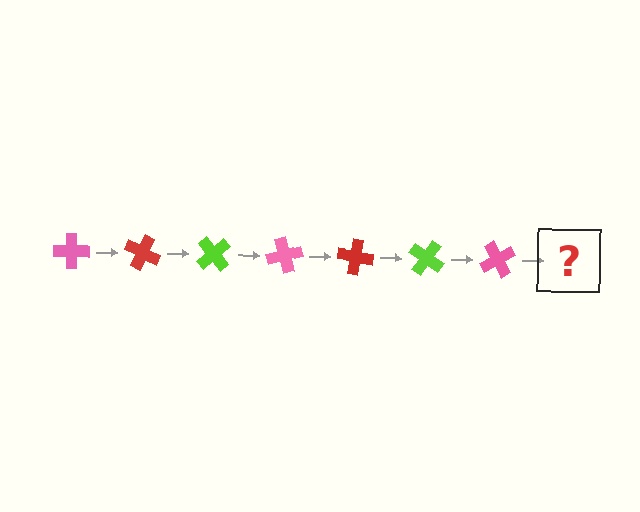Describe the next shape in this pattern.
It should be a red cross, rotated 175 degrees from the start.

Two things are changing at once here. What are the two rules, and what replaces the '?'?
The two rules are that it rotates 25 degrees each step and the color cycles through pink, red, and lime. The '?' should be a red cross, rotated 175 degrees from the start.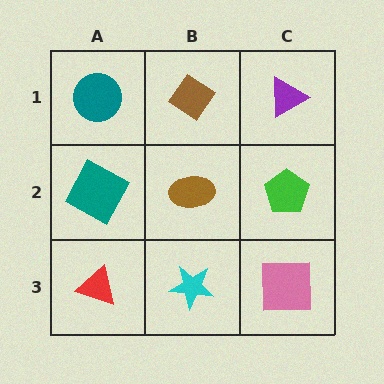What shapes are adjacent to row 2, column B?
A brown diamond (row 1, column B), a cyan star (row 3, column B), a teal square (row 2, column A), a green pentagon (row 2, column C).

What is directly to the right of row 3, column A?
A cyan star.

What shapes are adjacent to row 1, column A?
A teal square (row 2, column A), a brown diamond (row 1, column B).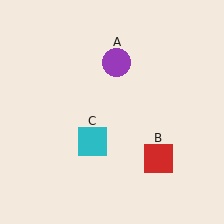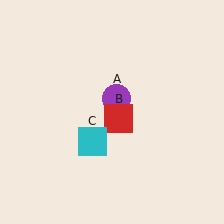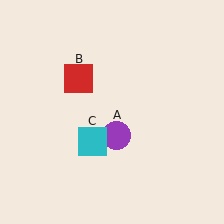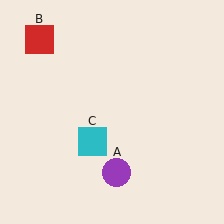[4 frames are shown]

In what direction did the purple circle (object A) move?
The purple circle (object A) moved down.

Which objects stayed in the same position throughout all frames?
Cyan square (object C) remained stationary.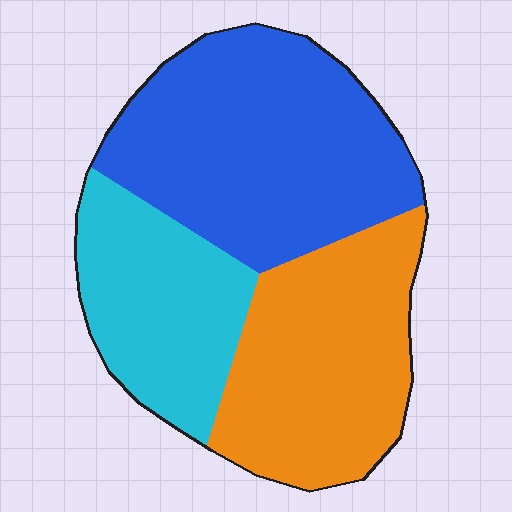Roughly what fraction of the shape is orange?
Orange covers about 35% of the shape.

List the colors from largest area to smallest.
From largest to smallest: blue, orange, cyan.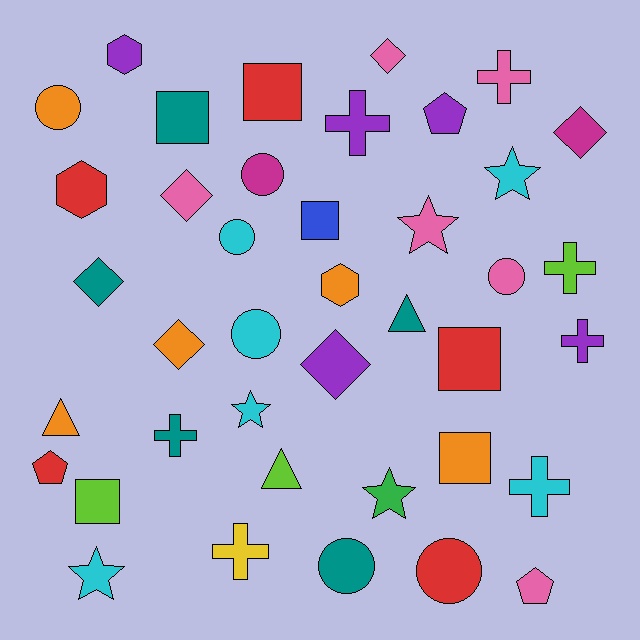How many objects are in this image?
There are 40 objects.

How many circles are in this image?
There are 7 circles.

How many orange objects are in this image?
There are 5 orange objects.